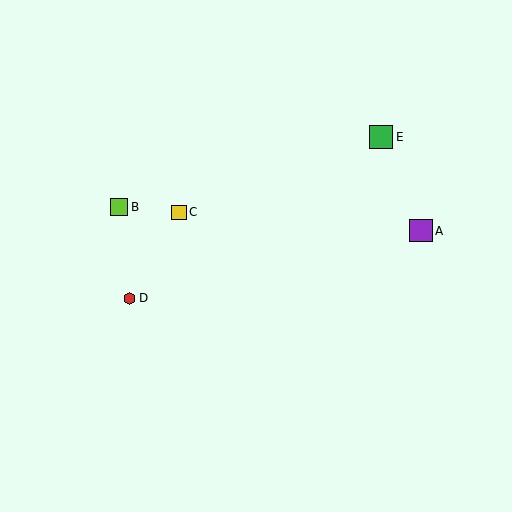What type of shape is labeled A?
Shape A is a purple square.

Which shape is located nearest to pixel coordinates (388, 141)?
The green square (labeled E) at (381, 137) is nearest to that location.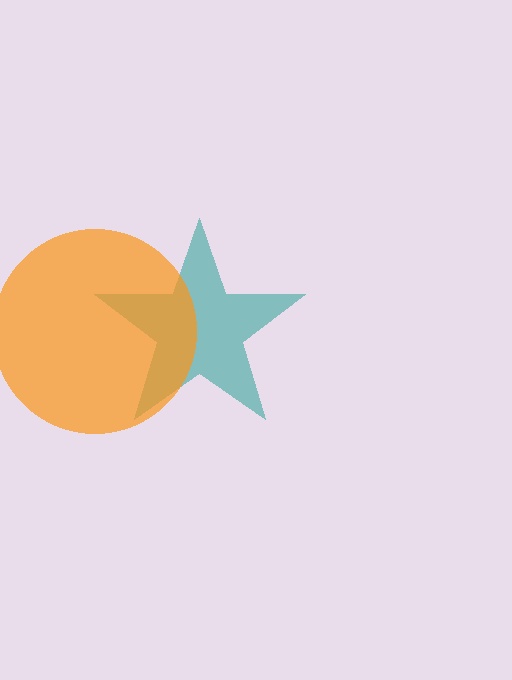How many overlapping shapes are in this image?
There are 2 overlapping shapes in the image.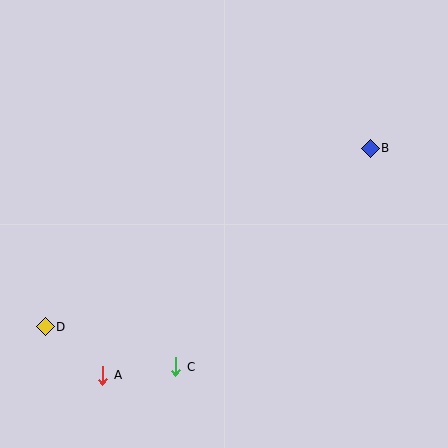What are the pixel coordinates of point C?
Point C is at (176, 367).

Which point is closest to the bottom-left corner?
Point A is closest to the bottom-left corner.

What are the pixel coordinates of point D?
Point D is at (45, 327).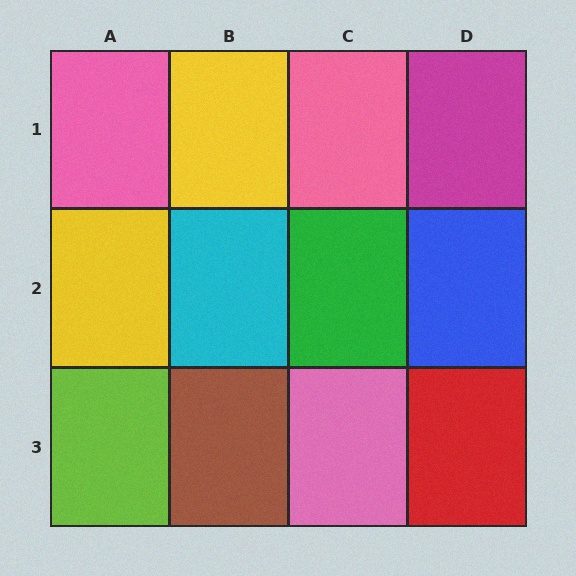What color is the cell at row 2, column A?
Yellow.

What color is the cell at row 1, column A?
Pink.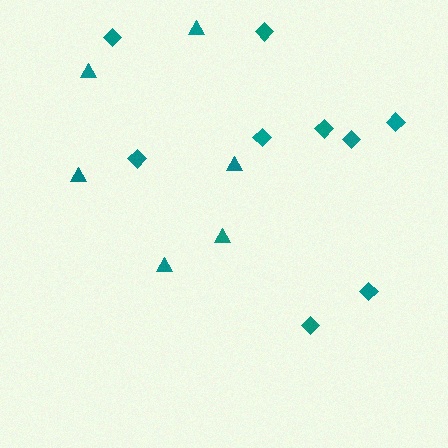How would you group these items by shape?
There are 2 groups: one group of diamonds (9) and one group of triangles (6).